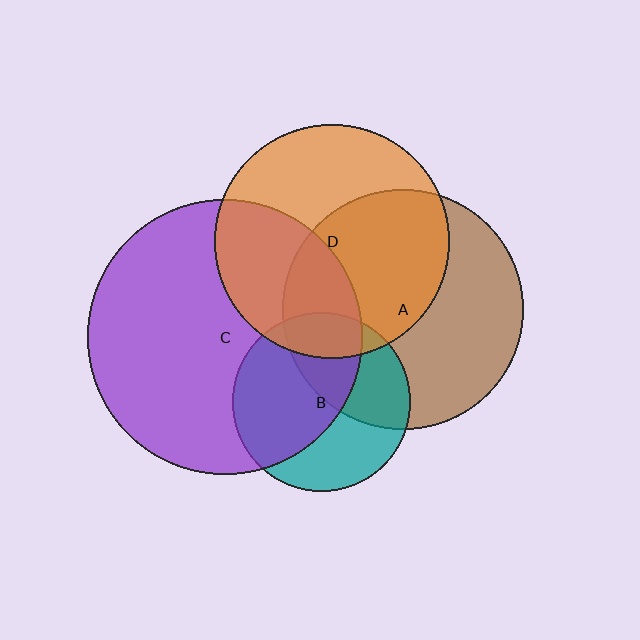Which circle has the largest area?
Circle C (purple).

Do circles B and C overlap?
Yes.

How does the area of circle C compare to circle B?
Approximately 2.4 times.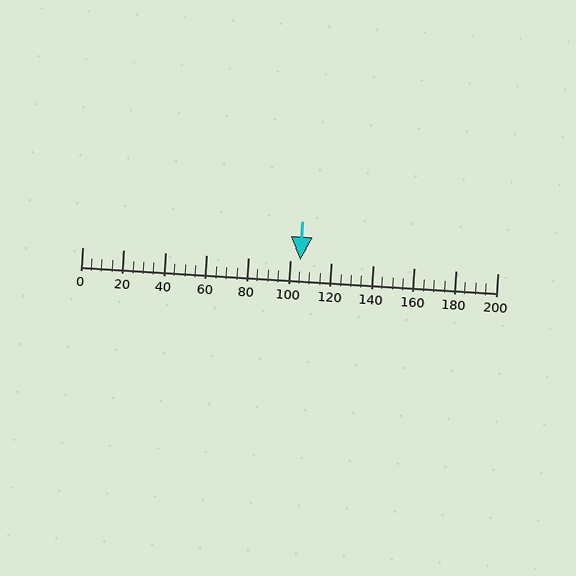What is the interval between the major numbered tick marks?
The major tick marks are spaced 20 units apart.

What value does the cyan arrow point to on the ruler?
The cyan arrow points to approximately 105.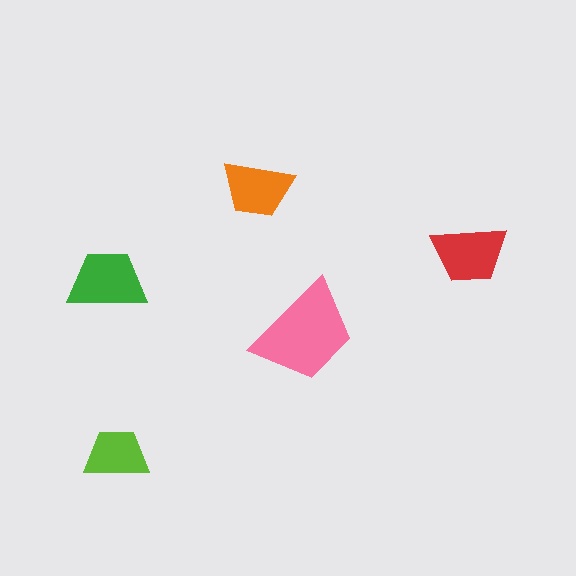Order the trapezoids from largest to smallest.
the pink one, the green one, the red one, the orange one, the lime one.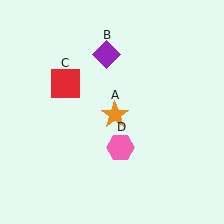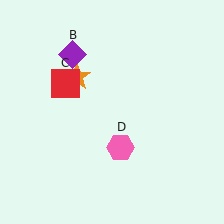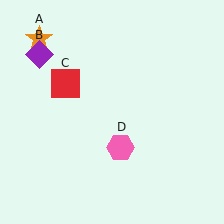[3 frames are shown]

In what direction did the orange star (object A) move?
The orange star (object A) moved up and to the left.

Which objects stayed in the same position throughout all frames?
Red square (object C) and pink hexagon (object D) remained stationary.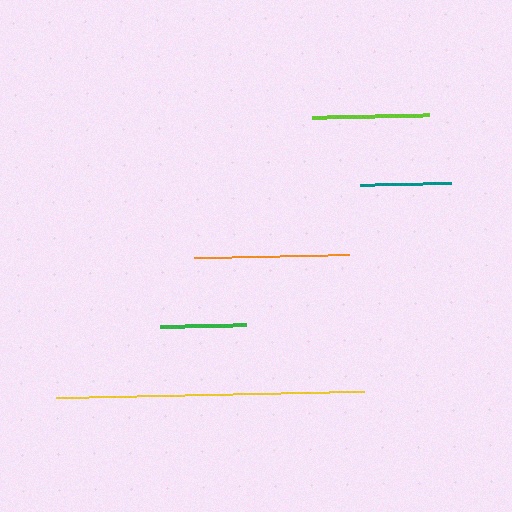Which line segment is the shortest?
The green line is the shortest at approximately 86 pixels.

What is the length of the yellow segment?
The yellow segment is approximately 308 pixels long.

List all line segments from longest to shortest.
From longest to shortest: yellow, orange, lime, teal, green.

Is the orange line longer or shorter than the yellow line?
The yellow line is longer than the orange line.